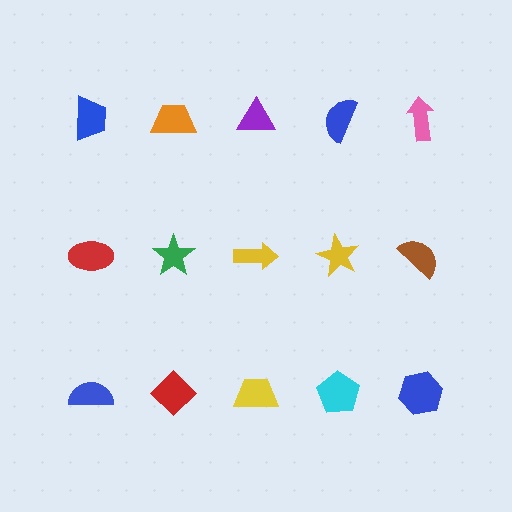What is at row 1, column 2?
An orange trapezoid.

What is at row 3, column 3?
A yellow trapezoid.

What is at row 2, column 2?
A green star.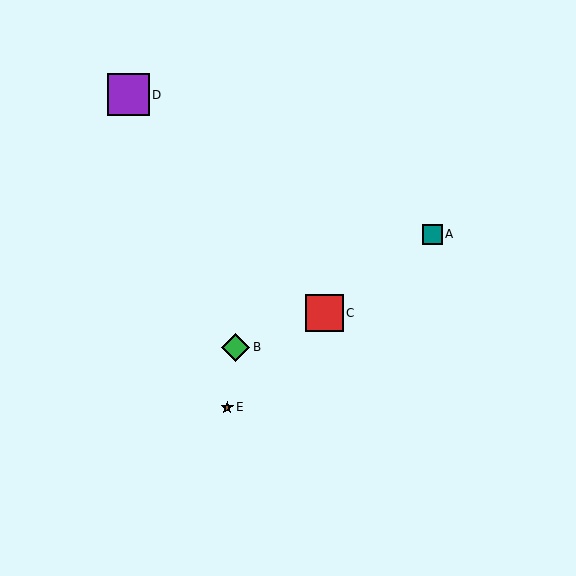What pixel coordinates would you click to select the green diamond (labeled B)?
Click at (235, 347) to select the green diamond B.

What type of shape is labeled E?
Shape E is a brown star.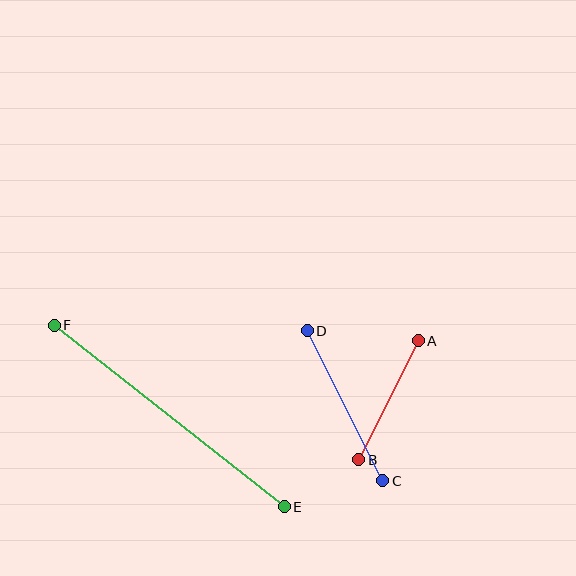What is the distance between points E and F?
The distance is approximately 293 pixels.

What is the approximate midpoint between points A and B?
The midpoint is at approximately (389, 400) pixels.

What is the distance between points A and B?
The distance is approximately 133 pixels.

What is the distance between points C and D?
The distance is approximately 168 pixels.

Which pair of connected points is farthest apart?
Points E and F are farthest apart.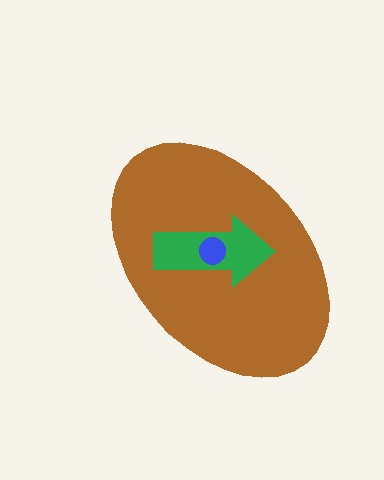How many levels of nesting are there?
3.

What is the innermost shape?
The blue circle.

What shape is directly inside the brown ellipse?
The green arrow.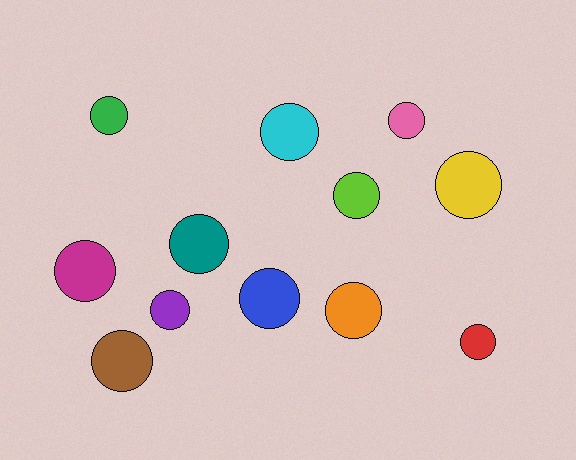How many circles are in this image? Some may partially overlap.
There are 12 circles.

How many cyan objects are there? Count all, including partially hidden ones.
There is 1 cyan object.